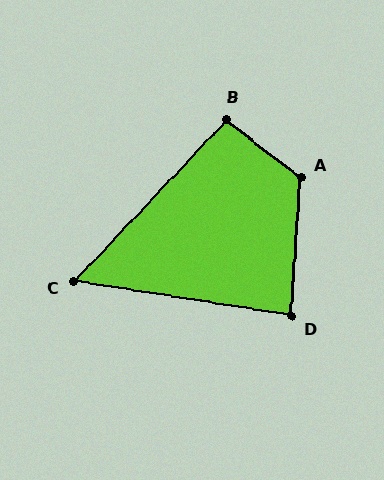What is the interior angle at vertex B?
Approximately 95 degrees (obtuse).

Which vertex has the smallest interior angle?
C, at approximately 56 degrees.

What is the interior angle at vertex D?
Approximately 85 degrees (acute).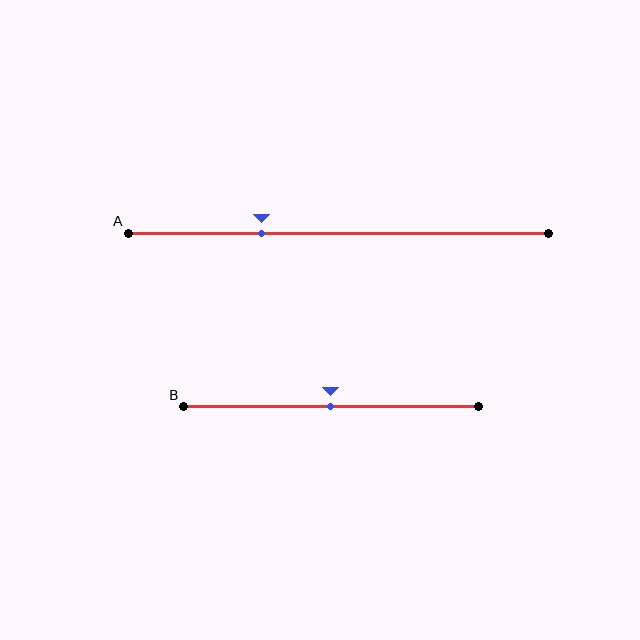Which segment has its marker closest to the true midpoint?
Segment B has its marker closest to the true midpoint.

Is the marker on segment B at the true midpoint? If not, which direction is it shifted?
Yes, the marker on segment B is at the true midpoint.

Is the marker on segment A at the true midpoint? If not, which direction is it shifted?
No, the marker on segment A is shifted to the left by about 18% of the segment length.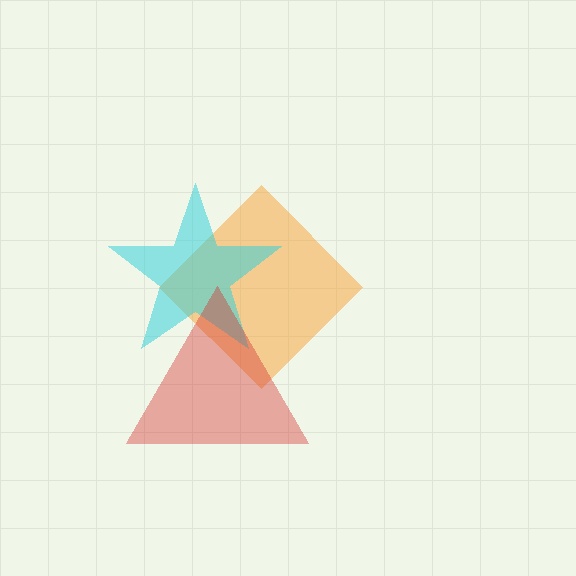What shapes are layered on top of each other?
The layered shapes are: an orange diamond, a cyan star, a red triangle.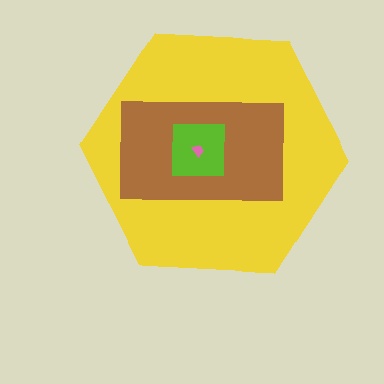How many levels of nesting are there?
4.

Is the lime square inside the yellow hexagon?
Yes.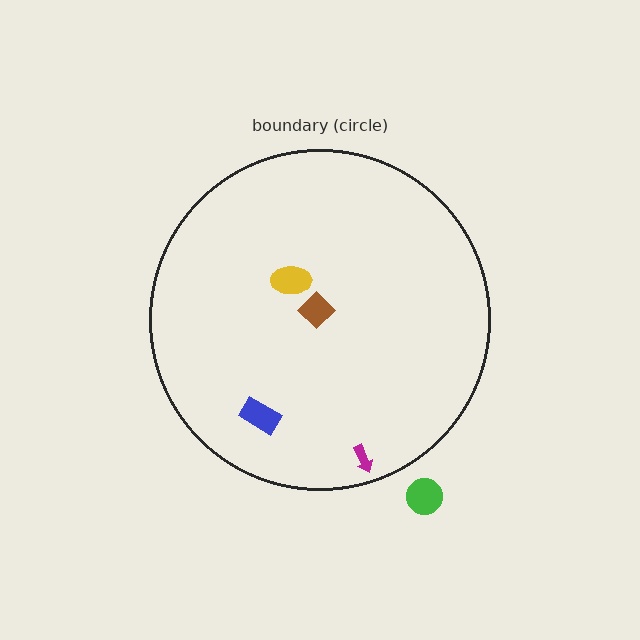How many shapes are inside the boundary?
4 inside, 1 outside.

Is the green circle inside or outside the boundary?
Outside.